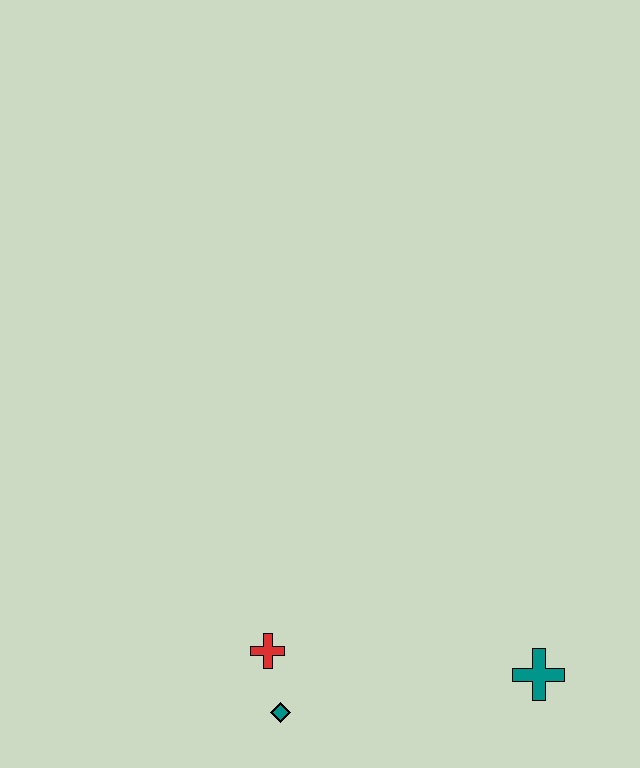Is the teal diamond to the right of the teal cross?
No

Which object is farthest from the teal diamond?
The teal cross is farthest from the teal diamond.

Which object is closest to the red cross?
The teal diamond is closest to the red cross.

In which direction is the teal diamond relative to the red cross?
The teal diamond is below the red cross.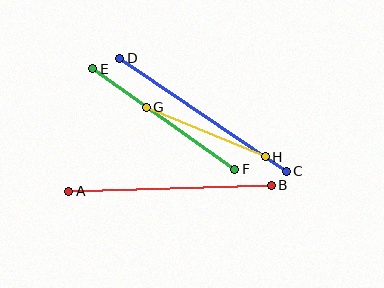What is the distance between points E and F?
The distance is approximately 174 pixels.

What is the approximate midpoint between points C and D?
The midpoint is at approximately (203, 115) pixels.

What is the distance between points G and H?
The distance is approximately 129 pixels.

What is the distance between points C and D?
The distance is approximately 201 pixels.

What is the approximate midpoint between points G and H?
The midpoint is at approximately (206, 132) pixels.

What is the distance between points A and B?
The distance is approximately 202 pixels.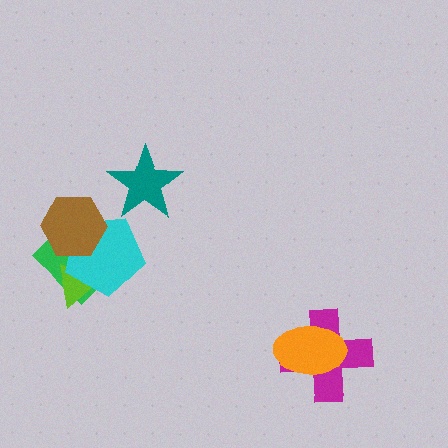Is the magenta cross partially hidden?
Yes, it is partially covered by another shape.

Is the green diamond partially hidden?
Yes, it is partially covered by another shape.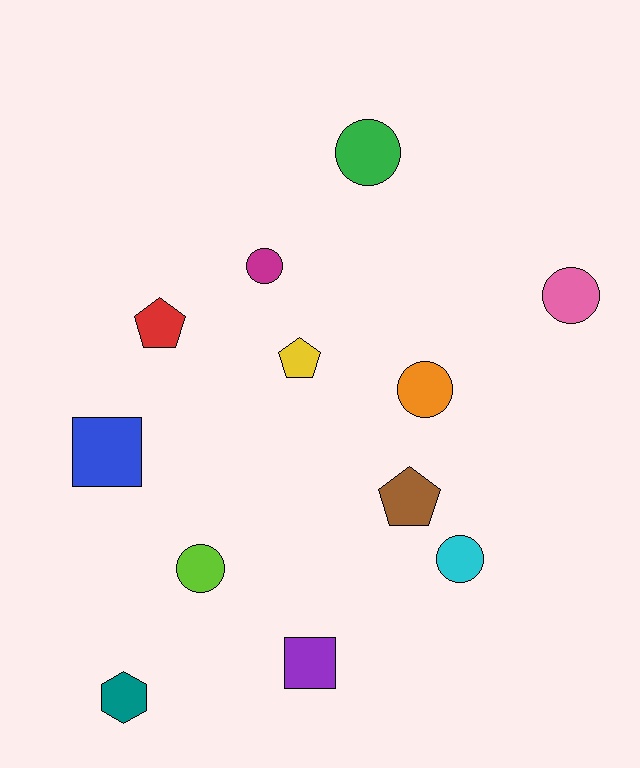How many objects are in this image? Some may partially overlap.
There are 12 objects.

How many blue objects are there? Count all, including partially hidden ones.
There is 1 blue object.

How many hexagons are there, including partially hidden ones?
There is 1 hexagon.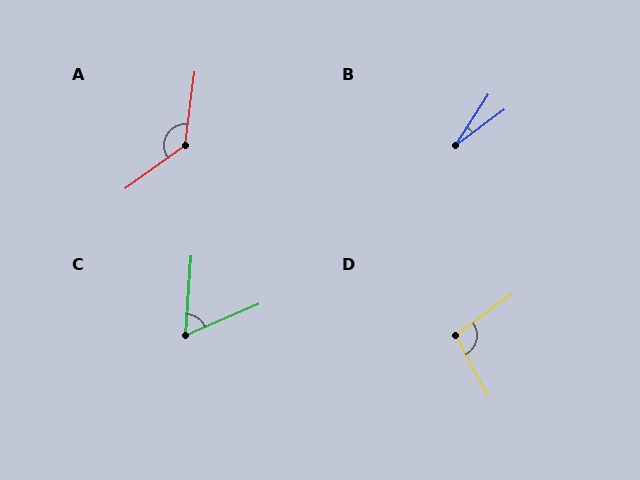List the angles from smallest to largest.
B (21°), C (63°), D (98°), A (133°).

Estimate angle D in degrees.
Approximately 98 degrees.